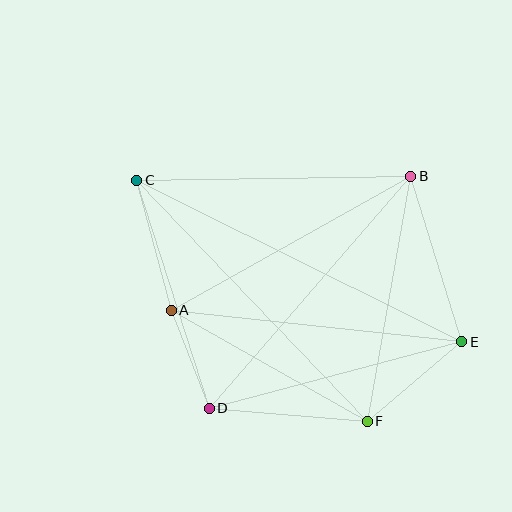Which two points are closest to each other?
Points A and D are closest to each other.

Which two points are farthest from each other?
Points C and E are farthest from each other.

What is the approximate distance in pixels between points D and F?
The distance between D and F is approximately 159 pixels.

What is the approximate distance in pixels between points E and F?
The distance between E and F is approximately 124 pixels.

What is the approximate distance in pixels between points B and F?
The distance between B and F is approximately 249 pixels.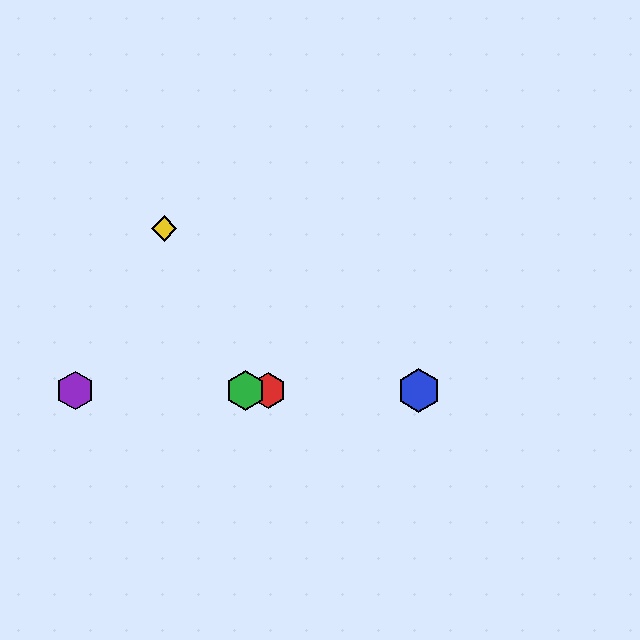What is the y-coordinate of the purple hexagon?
The purple hexagon is at y≈390.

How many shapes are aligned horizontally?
4 shapes (the red hexagon, the blue hexagon, the green hexagon, the purple hexagon) are aligned horizontally.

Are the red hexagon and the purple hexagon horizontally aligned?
Yes, both are at y≈390.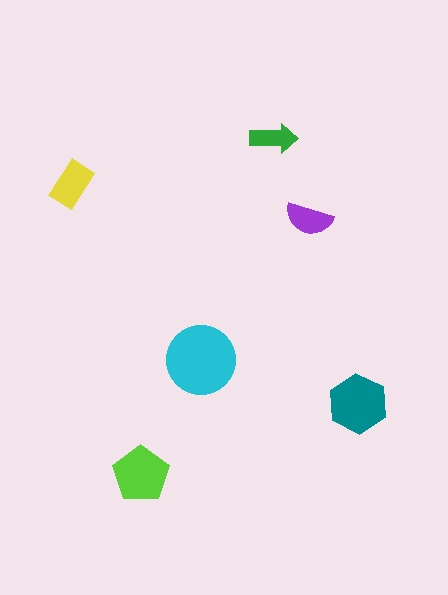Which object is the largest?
The cyan circle.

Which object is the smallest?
The green arrow.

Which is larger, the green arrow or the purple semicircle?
The purple semicircle.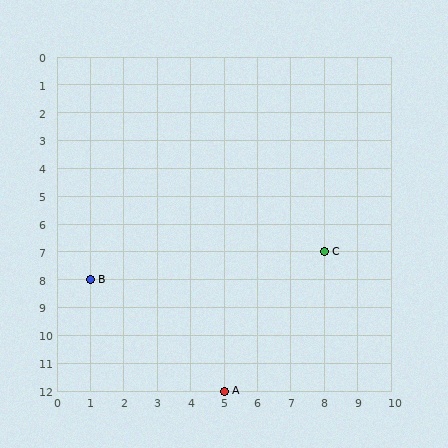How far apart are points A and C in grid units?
Points A and C are 3 columns and 5 rows apart (about 5.8 grid units diagonally).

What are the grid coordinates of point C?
Point C is at grid coordinates (8, 7).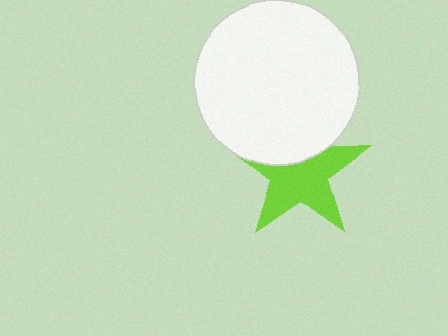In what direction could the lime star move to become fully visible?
The lime star could move down. That would shift it out from behind the white circle entirely.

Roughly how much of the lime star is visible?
Most of it is visible (roughly 66%).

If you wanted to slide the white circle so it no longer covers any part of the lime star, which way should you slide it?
Slide it up — that is the most direct way to separate the two shapes.